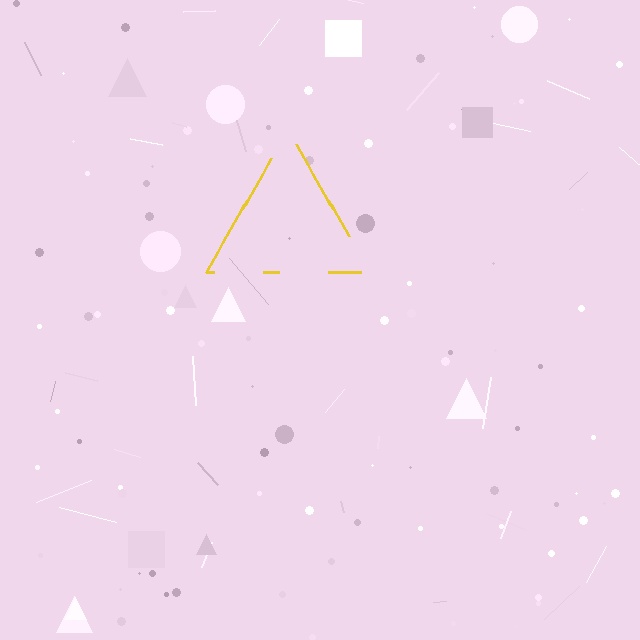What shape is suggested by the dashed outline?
The dashed outline suggests a triangle.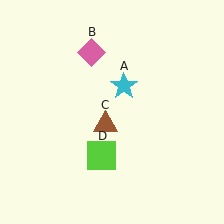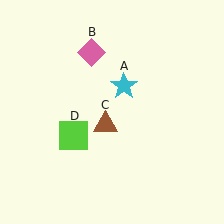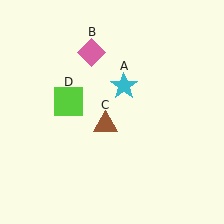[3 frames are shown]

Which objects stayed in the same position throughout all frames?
Cyan star (object A) and pink diamond (object B) and brown triangle (object C) remained stationary.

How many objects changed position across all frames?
1 object changed position: lime square (object D).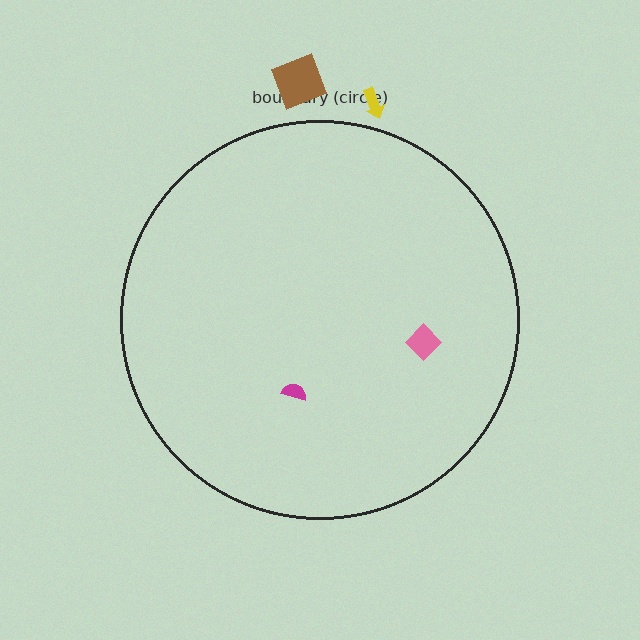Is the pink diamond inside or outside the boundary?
Inside.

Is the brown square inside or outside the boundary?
Outside.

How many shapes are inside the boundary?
2 inside, 2 outside.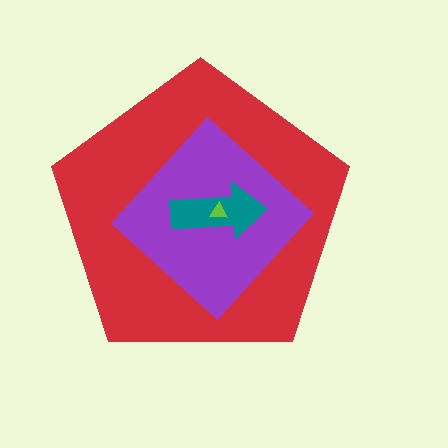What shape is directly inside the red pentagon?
The purple diamond.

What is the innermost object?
The lime triangle.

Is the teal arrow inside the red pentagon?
Yes.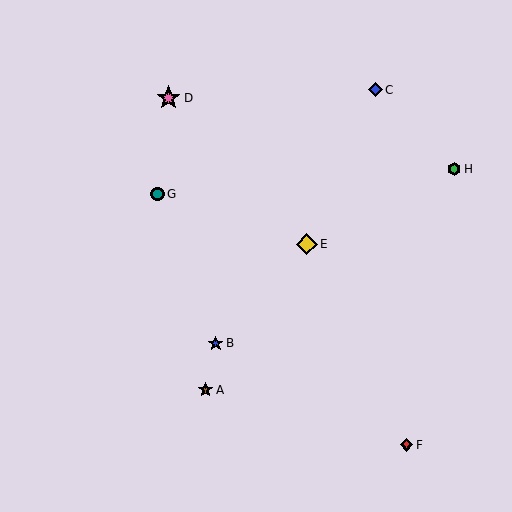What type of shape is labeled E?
Shape E is a yellow diamond.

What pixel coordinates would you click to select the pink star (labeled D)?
Click at (169, 98) to select the pink star D.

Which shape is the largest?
The pink star (labeled D) is the largest.